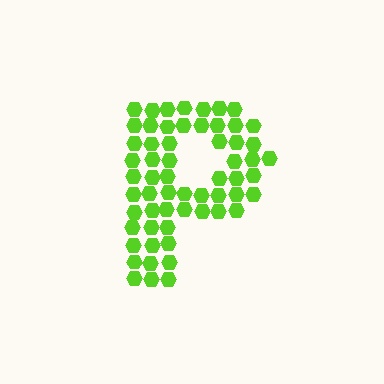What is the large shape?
The large shape is the letter P.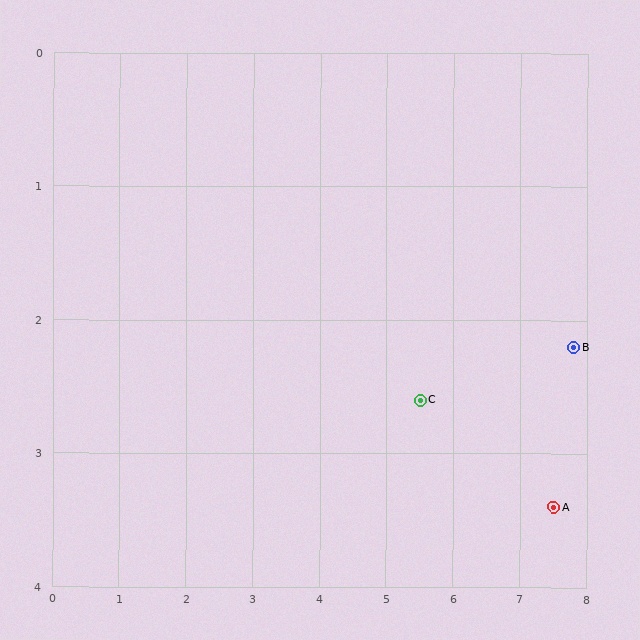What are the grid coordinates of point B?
Point B is at approximately (7.8, 2.2).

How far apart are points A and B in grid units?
Points A and B are about 1.2 grid units apart.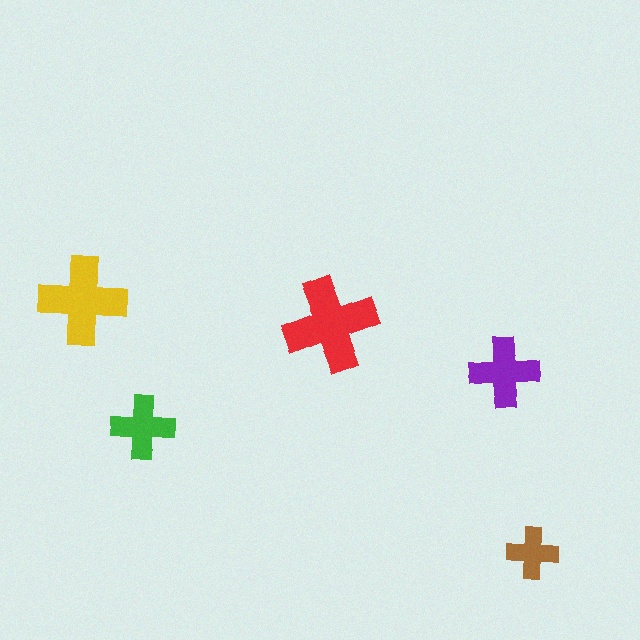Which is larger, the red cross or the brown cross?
The red one.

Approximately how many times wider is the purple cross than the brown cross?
About 1.5 times wider.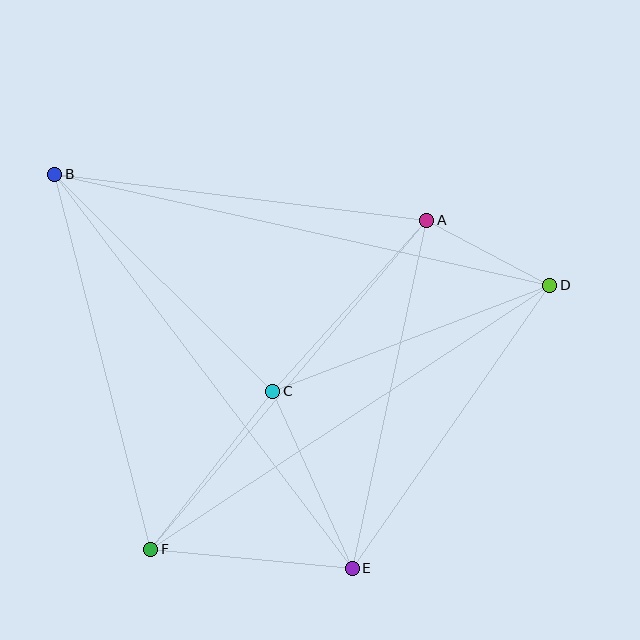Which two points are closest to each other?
Points A and D are closest to each other.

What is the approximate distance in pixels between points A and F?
The distance between A and F is approximately 429 pixels.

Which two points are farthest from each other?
Points B and D are farthest from each other.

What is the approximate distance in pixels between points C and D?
The distance between C and D is approximately 296 pixels.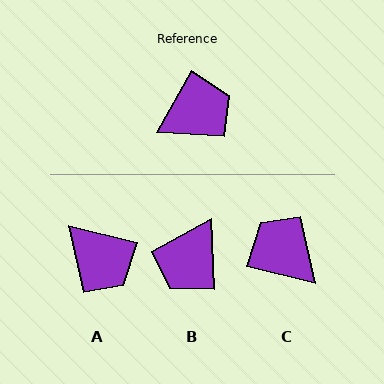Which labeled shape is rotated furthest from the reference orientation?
B, about 148 degrees away.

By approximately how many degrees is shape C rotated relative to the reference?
Approximately 106 degrees counter-clockwise.